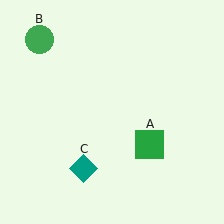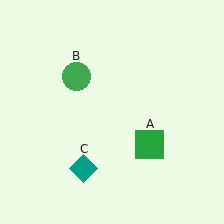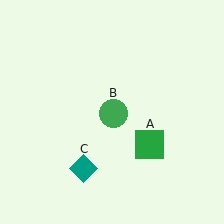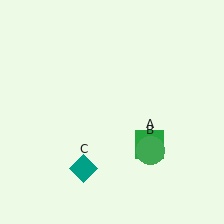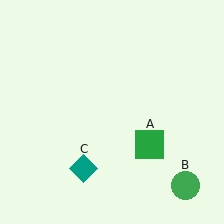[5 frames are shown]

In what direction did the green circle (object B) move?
The green circle (object B) moved down and to the right.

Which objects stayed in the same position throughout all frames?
Green square (object A) and teal diamond (object C) remained stationary.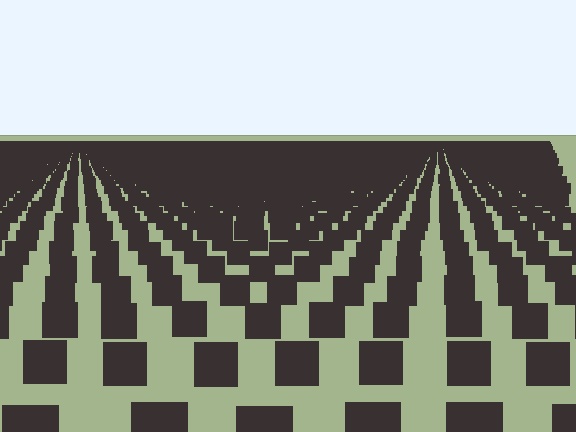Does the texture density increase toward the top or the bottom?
Density increases toward the top.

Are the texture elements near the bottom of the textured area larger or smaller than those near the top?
Larger. Near the bottom, elements are closer to the viewer and appear at a bigger on-screen size.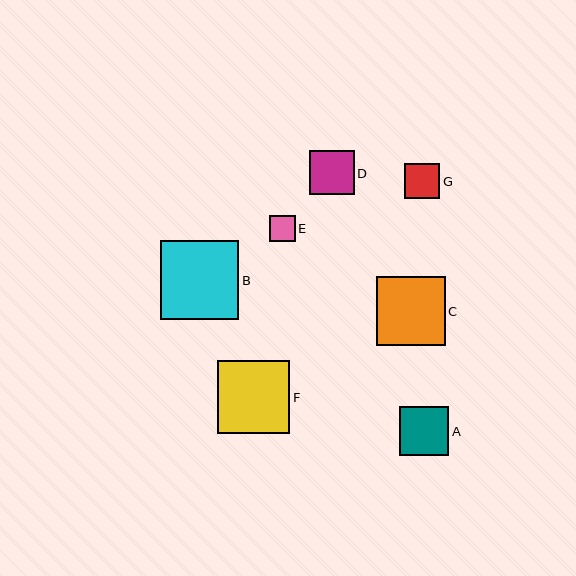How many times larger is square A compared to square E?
Square A is approximately 1.9 times the size of square E.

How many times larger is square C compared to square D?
Square C is approximately 1.6 times the size of square D.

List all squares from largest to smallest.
From largest to smallest: B, F, C, A, D, G, E.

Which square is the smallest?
Square E is the smallest with a size of approximately 26 pixels.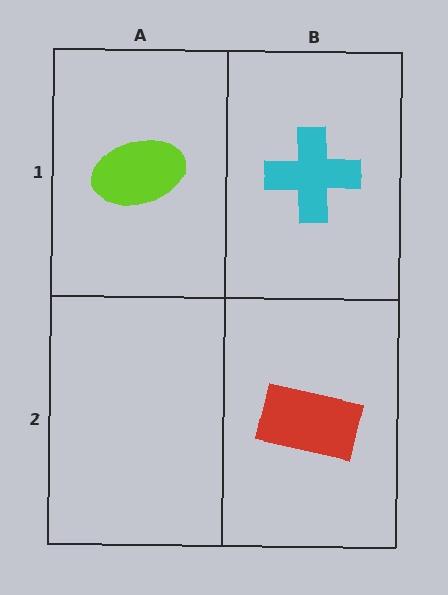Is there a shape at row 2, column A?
No, that cell is empty.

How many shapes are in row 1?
2 shapes.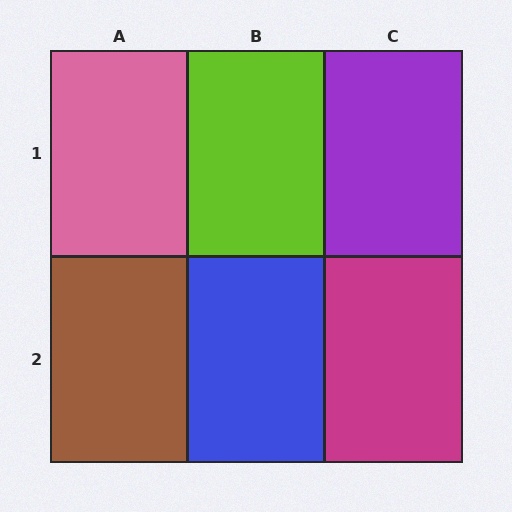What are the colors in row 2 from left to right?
Brown, blue, magenta.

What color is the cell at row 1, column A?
Pink.